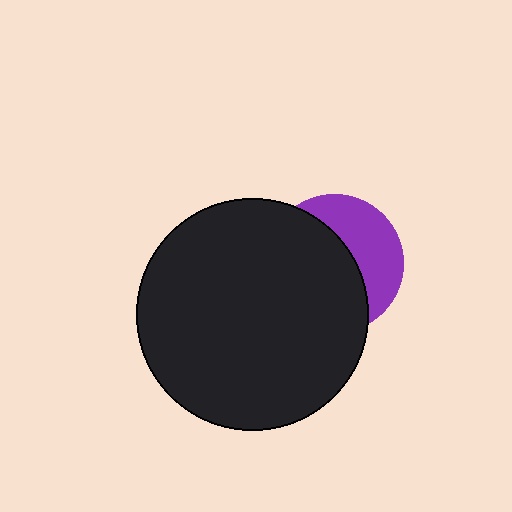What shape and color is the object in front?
The object in front is a black circle.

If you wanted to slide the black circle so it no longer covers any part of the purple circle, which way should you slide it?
Slide it left — that is the most direct way to separate the two shapes.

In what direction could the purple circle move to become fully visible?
The purple circle could move right. That would shift it out from behind the black circle entirely.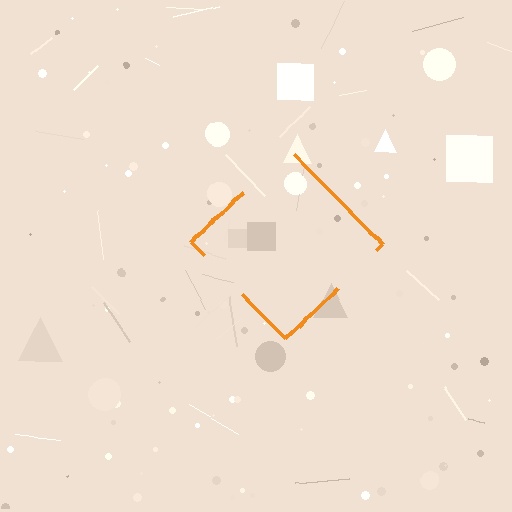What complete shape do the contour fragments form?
The contour fragments form a diamond.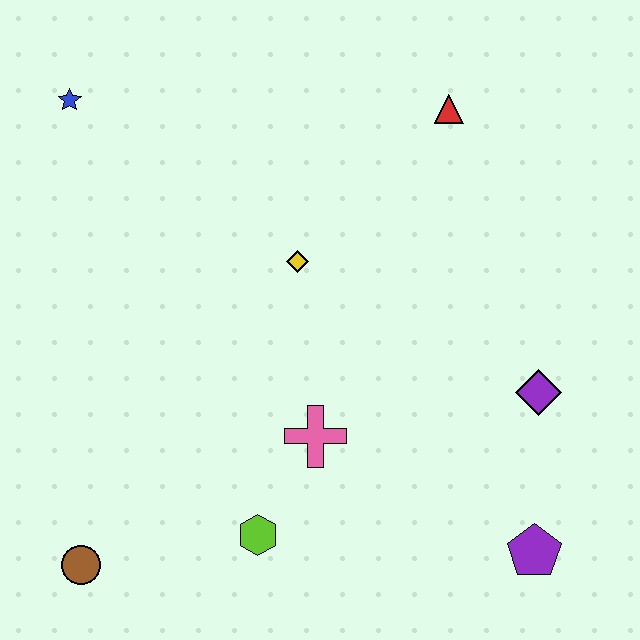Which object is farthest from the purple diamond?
The blue star is farthest from the purple diamond.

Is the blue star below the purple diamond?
No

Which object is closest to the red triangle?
The yellow diamond is closest to the red triangle.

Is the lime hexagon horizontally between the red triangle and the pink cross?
No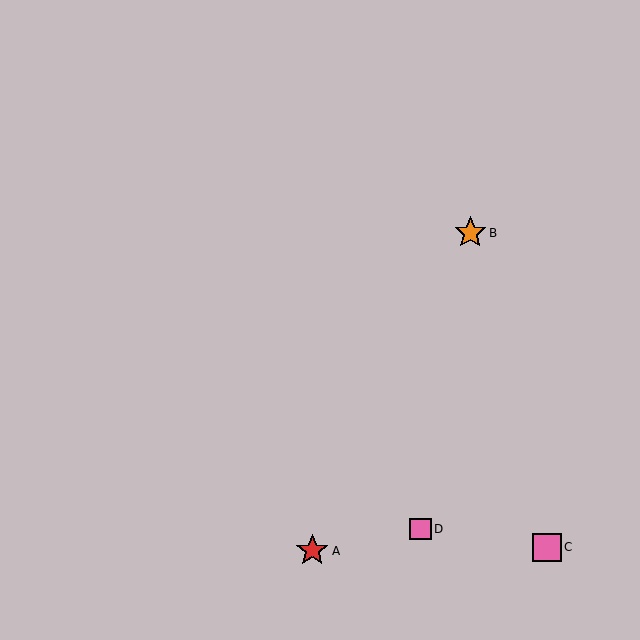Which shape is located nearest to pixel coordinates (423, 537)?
The pink square (labeled D) at (421, 529) is nearest to that location.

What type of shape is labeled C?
Shape C is a pink square.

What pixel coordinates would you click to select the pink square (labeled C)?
Click at (547, 547) to select the pink square C.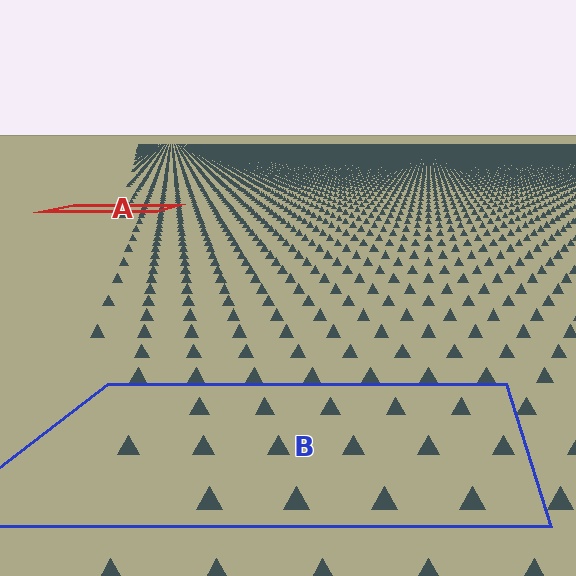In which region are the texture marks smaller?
The texture marks are smaller in region A, because it is farther away.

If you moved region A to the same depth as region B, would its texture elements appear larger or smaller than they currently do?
They would appear larger. At a closer depth, the same texture elements are projected at a bigger on-screen size.